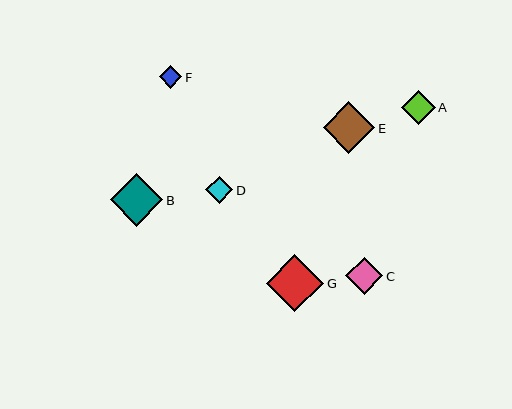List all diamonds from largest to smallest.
From largest to smallest: G, B, E, C, A, D, F.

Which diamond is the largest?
Diamond G is the largest with a size of approximately 57 pixels.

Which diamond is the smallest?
Diamond F is the smallest with a size of approximately 22 pixels.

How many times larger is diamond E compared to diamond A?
Diamond E is approximately 1.5 times the size of diamond A.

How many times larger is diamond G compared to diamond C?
Diamond G is approximately 1.6 times the size of diamond C.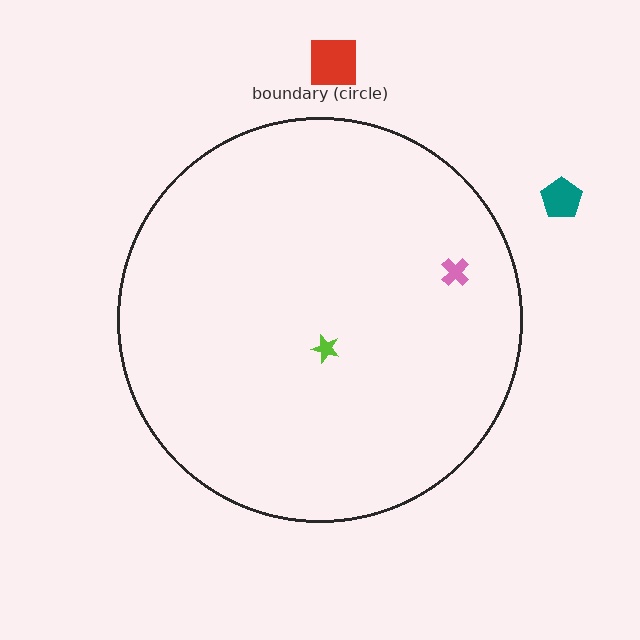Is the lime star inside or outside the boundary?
Inside.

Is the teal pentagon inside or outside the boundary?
Outside.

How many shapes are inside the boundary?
2 inside, 2 outside.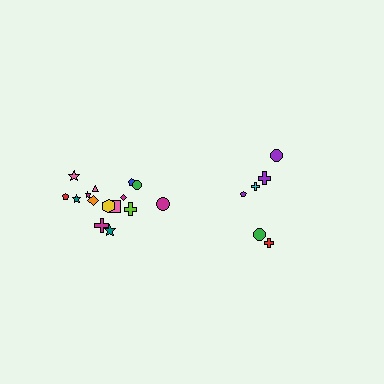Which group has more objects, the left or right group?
The left group.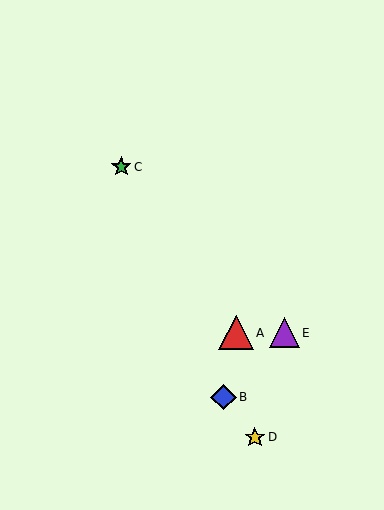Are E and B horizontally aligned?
No, E is at y≈333 and B is at y≈397.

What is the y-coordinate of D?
Object D is at y≈437.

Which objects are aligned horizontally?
Objects A, E are aligned horizontally.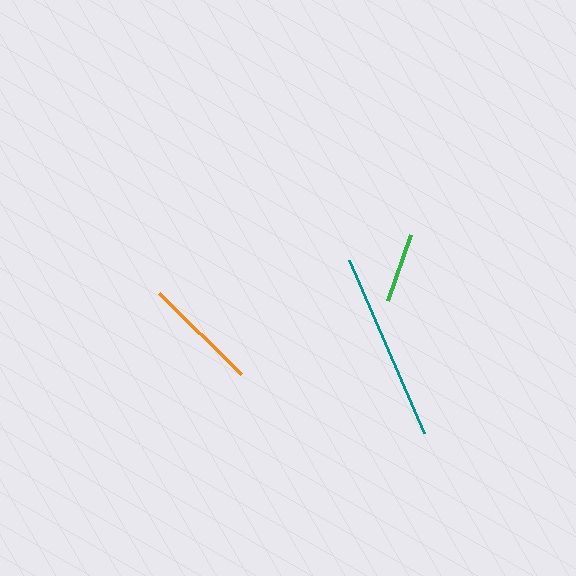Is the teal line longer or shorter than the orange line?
The teal line is longer than the orange line.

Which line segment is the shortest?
The green line is the shortest at approximately 70 pixels.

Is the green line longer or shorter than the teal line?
The teal line is longer than the green line.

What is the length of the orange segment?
The orange segment is approximately 115 pixels long.